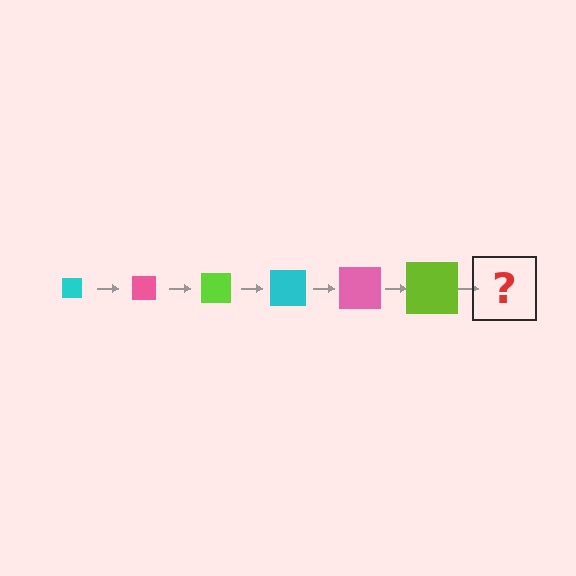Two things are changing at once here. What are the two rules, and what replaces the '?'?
The two rules are that the square grows larger each step and the color cycles through cyan, pink, and lime. The '?' should be a cyan square, larger than the previous one.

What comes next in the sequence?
The next element should be a cyan square, larger than the previous one.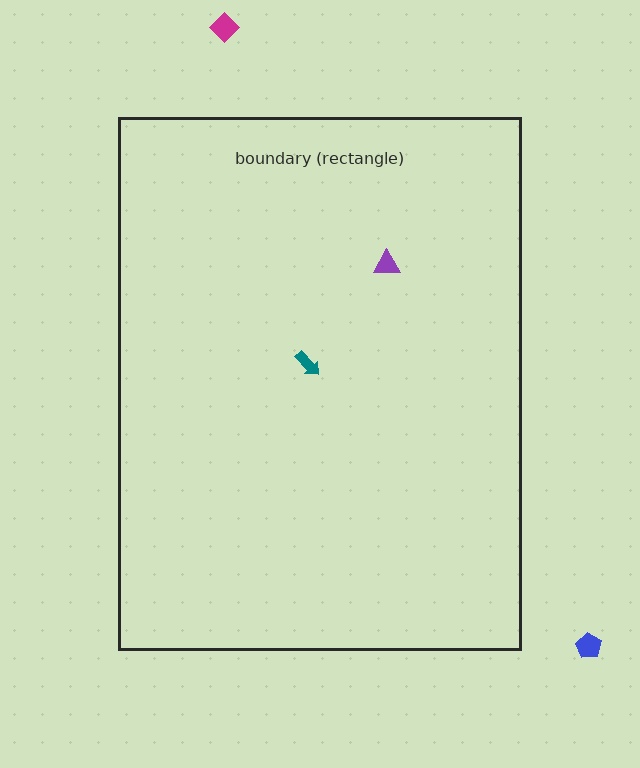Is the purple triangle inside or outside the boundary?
Inside.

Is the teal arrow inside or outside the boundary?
Inside.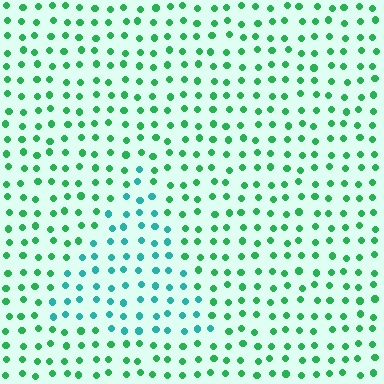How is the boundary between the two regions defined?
The boundary is defined purely by a slight shift in hue (about 37 degrees). Spacing, size, and orientation are identical on both sides.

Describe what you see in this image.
The image is filled with small green elements in a uniform arrangement. A triangle-shaped region is visible where the elements are tinted to a slightly different hue, forming a subtle color boundary.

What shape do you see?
I see a triangle.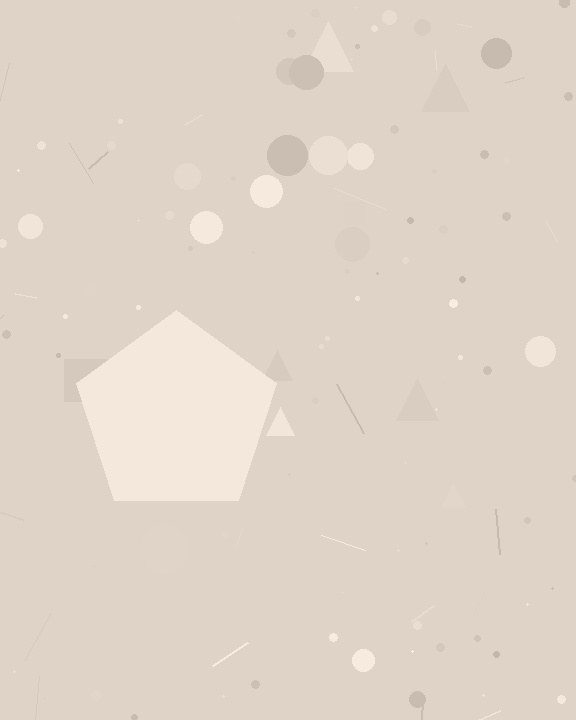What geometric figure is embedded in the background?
A pentagon is embedded in the background.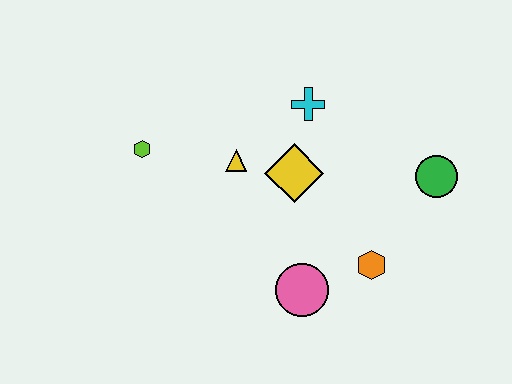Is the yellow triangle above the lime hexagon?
No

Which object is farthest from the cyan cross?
The pink circle is farthest from the cyan cross.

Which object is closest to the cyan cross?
The yellow diamond is closest to the cyan cross.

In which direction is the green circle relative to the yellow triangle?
The green circle is to the right of the yellow triangle.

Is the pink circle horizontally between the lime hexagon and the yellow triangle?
No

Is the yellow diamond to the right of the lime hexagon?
Yes